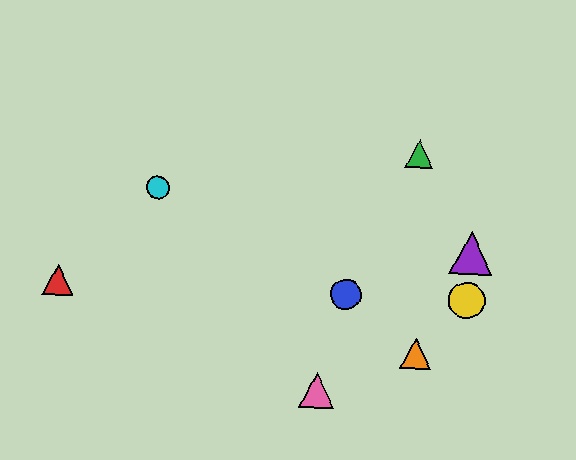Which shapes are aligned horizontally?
The red triangle, the blue circle, the yellow circle are aligned horizontally.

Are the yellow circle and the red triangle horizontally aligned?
Yes, both are at y≈300.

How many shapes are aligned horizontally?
3 shapes (the red triangle, the blue circle, the yellow circle) are aligned horizontally.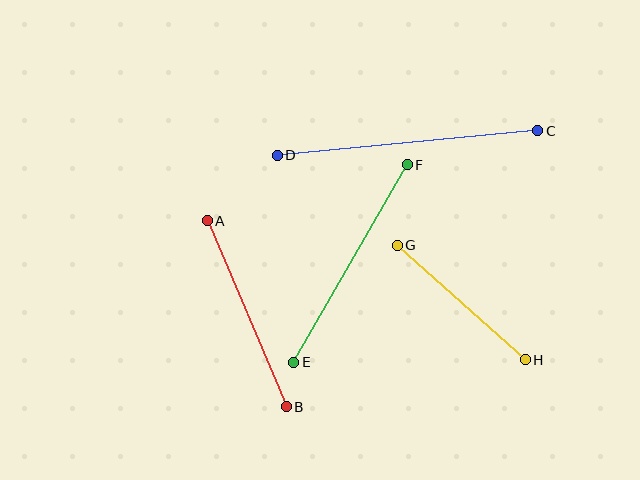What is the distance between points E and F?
The distance is approximately 228 pixels.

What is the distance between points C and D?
The distance is approximately 262 pixels.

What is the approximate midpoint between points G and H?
The midpoint is at approximately (461, 302) pixels.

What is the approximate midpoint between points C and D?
The midpoint is at approximately (407, 143) pixels.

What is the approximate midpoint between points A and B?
The midpoint is at approximately (247, 314) pixels.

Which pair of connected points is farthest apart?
Points C and D are farthest apart.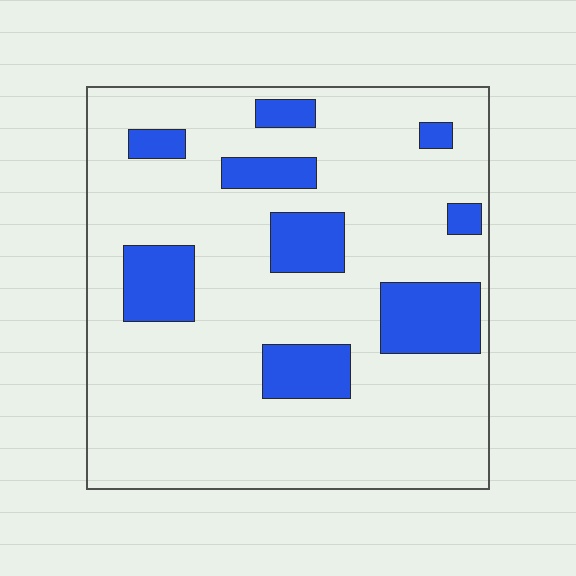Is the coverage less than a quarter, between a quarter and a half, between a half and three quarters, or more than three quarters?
Less than a quarter.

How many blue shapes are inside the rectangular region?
9.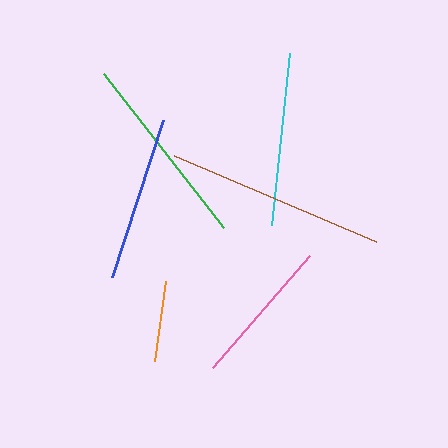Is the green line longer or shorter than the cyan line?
The green line is longer than the cyan line.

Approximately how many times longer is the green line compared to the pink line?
The green line is approximately 1.3 times the length of the pink line.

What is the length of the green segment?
The green segment is approximately 195 pixels long.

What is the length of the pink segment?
The pink segment is approximately 148 pixels long.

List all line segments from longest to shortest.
From longest to shortest: brown, green, cyan, blue, pink, orange.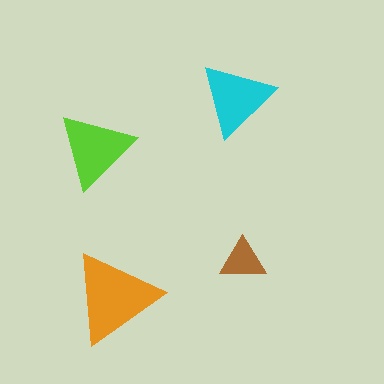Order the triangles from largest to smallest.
the orange one, the lime one, the cyan one, the brown one.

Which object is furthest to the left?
The lime triangle is leftmost.